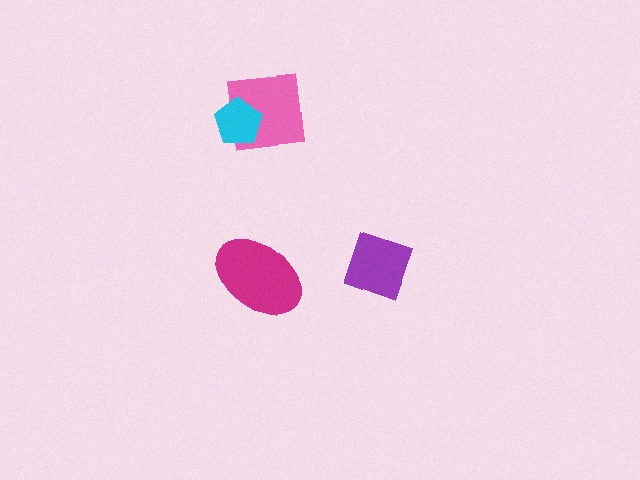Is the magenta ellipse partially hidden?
No, no other shape covers it.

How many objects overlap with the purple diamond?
0 objects overlap with the purple diamond.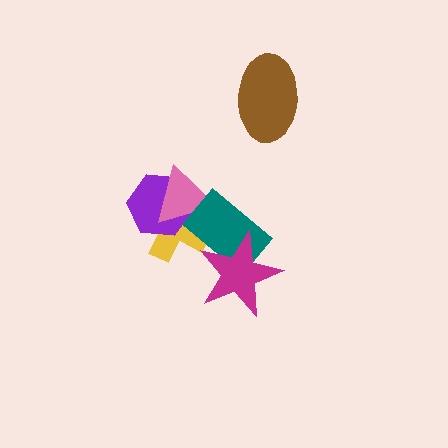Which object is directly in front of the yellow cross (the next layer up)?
The purple hexagon is directly in front of the yellow cross.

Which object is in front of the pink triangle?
The teal rectangle is in front of the pink triangle.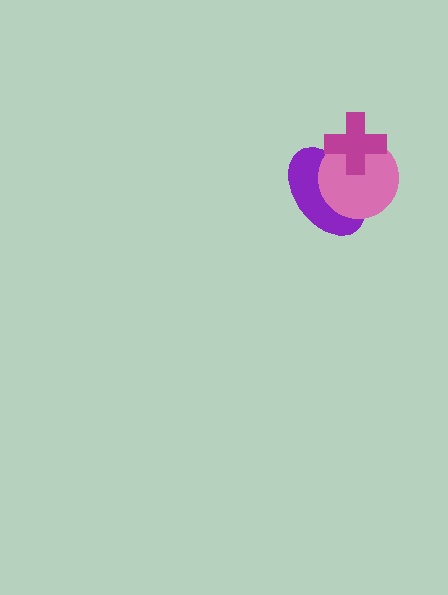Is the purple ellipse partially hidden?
Yes, it is partially covered by another shape.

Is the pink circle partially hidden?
Yes, it is partially covered by another shape.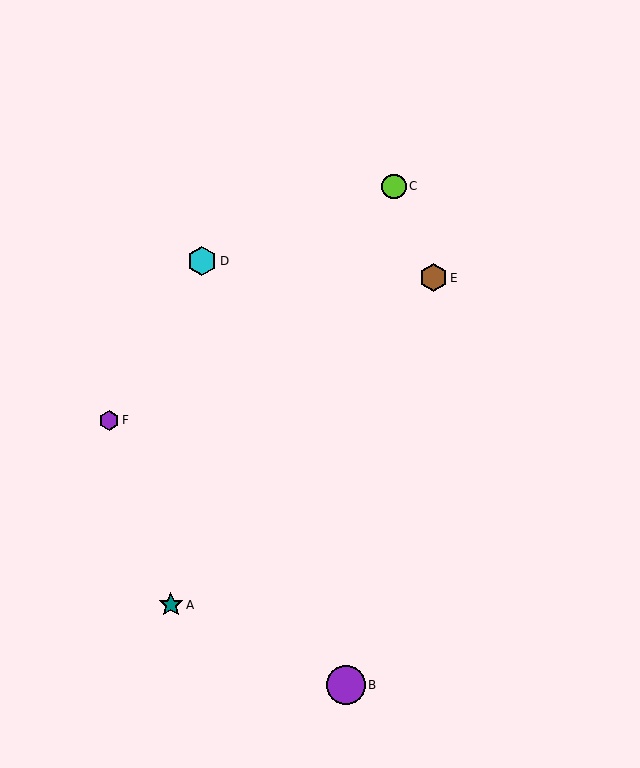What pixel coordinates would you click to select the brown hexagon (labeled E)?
Click at (433, 278) to select the brown hexagon E.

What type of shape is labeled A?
Shape A is a teal star.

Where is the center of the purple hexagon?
The center of the purple hexagon is at (109, 420).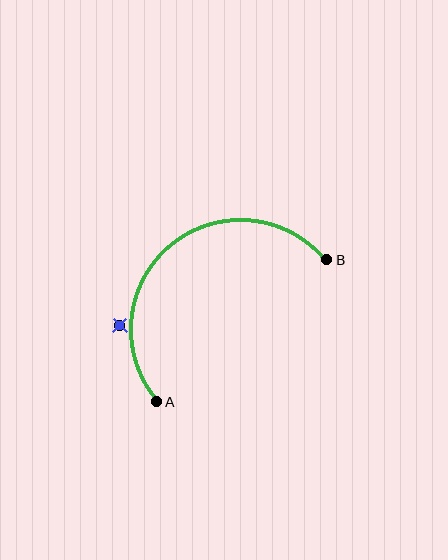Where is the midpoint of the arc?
The arc midpoint is the point on the curve farthest from the straight line joining A and B. It sits above and to the left of that line.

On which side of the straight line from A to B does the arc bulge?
The arc bulges above and to the left of the straight line connecting A and B.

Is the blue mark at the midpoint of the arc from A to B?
No — the blue mark does not lie on the arc at all. It sits slightly outside the curve.